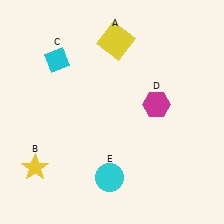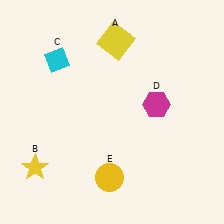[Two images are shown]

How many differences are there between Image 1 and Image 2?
There is 1 difference between the two images.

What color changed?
The circle (E) changed from cyan in Image 1 to yellow in Image 2.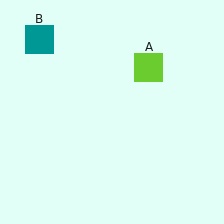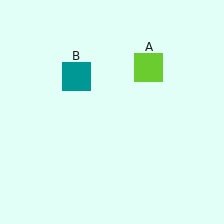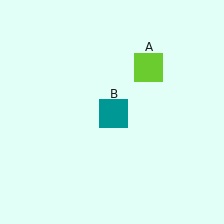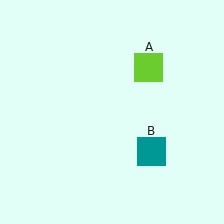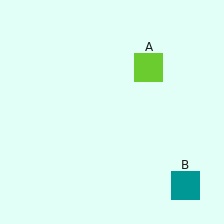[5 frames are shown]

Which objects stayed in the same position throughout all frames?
Lime square (object A) remained stationary.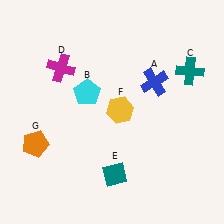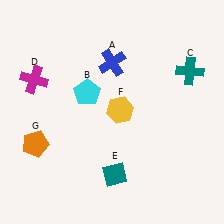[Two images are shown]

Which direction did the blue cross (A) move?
The blue cross (A) moved left.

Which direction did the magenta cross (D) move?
The magenta cross (D) moved left.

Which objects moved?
The objects that moved are: the blue cross (A), the magenta cross (D).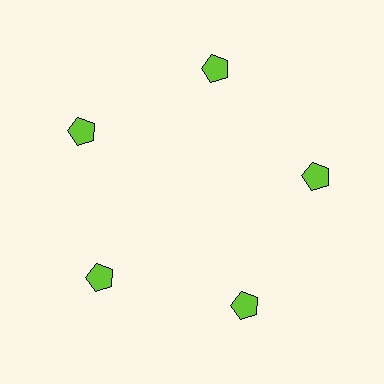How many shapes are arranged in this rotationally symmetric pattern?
There are 5 shapes, arranged in 5 groups of 1.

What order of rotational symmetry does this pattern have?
This pattern has 5-fold rotational symmetry.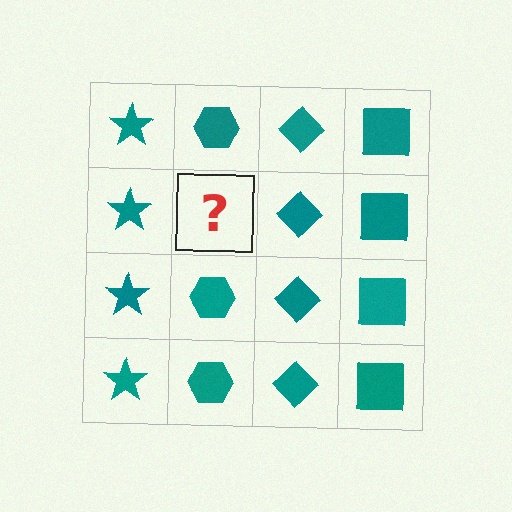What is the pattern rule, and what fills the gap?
The rule is that each column has a consistent shape. The gap should be filled with a teal hexagon.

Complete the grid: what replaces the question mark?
The question mark should be replaced with a teal hexagon.